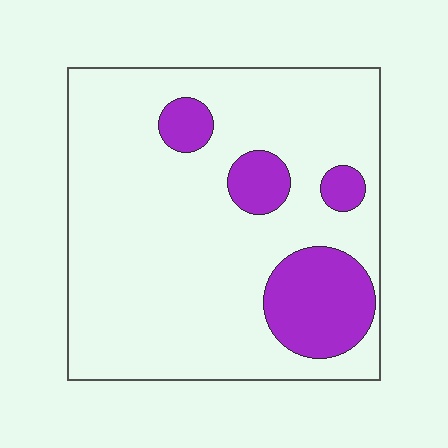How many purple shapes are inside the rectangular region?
4.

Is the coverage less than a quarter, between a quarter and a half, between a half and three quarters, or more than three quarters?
Less than a quarter.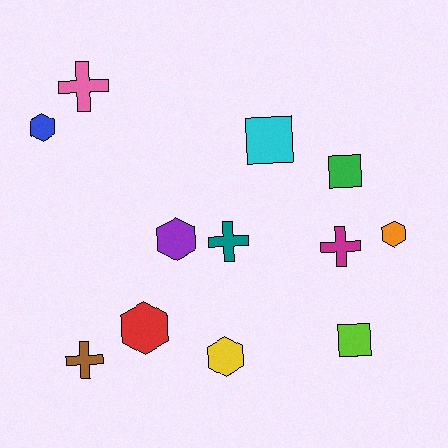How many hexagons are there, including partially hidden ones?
There are 5 hexagons.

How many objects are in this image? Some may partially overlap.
There are 12 objects.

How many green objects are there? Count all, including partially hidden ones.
There is 1 green object.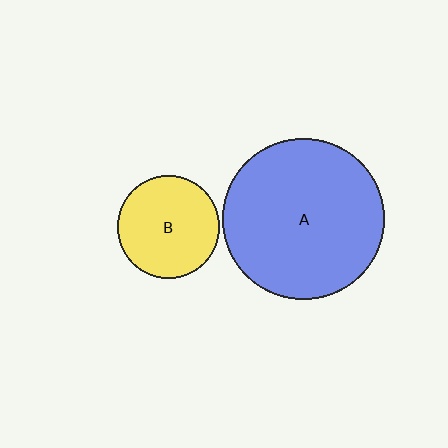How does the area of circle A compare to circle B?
Approximately 2.5 times.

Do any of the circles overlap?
No, none of the circles overlap.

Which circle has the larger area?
Circle A (blue).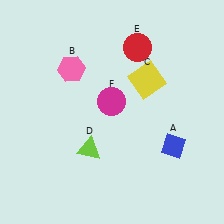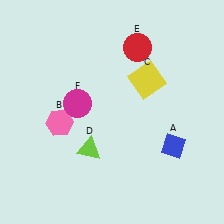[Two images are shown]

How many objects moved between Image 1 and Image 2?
2 objects moved between the two images.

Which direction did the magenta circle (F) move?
The magenta circle (F) moved left.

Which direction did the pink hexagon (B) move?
The pink hexagon (B) moved down.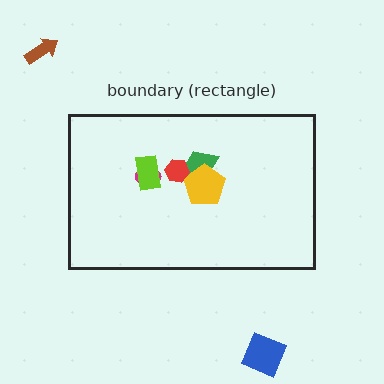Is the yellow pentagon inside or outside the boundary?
Inside.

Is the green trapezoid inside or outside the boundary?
Inside.